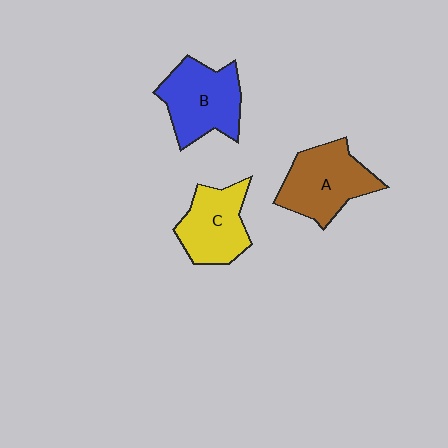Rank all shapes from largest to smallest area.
From largest to smallest: B (blue), A (brown), C (yellow).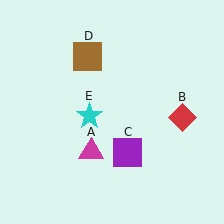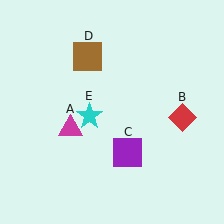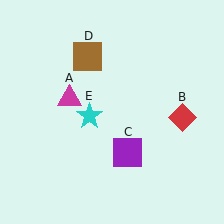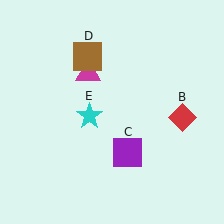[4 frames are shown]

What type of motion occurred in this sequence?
The magenta triangle (object A) rotated clockwise around the center of the scene.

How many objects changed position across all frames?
1 object changed position: magenta triangle (object A).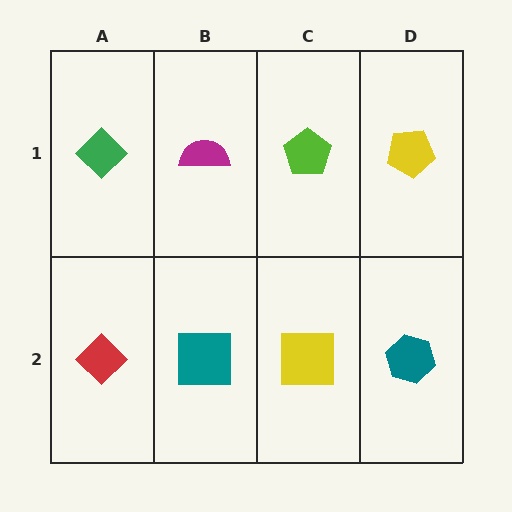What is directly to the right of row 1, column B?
A lime pentagon.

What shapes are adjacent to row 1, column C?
A yellow square (row 2, column C), a magenta semicircle (row 1, column B), a yellow pentagon (row 1, column D).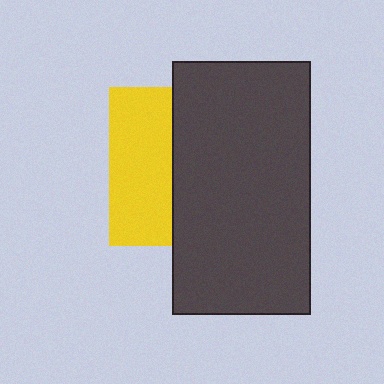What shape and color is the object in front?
The object in front is a dark gray rectangle.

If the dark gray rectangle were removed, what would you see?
You would see the complete yellow square.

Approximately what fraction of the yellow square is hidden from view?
Roughly 61% of the yellow square is hidden behind the dark gray rectangle.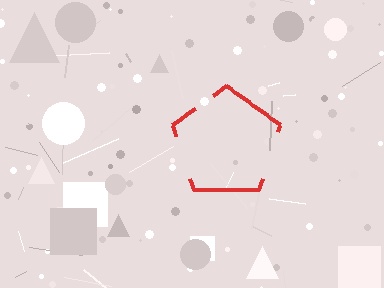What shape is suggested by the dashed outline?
The dashed outline suggests a pentagon.